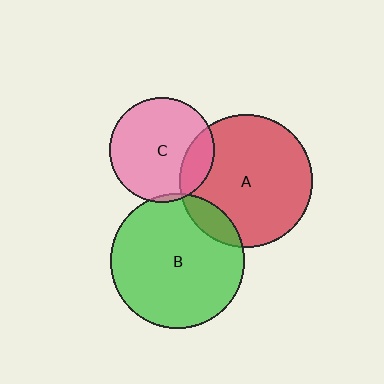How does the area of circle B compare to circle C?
Approximately 1.6 times.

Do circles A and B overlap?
Yes.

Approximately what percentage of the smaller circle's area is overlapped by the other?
Approximately 10%.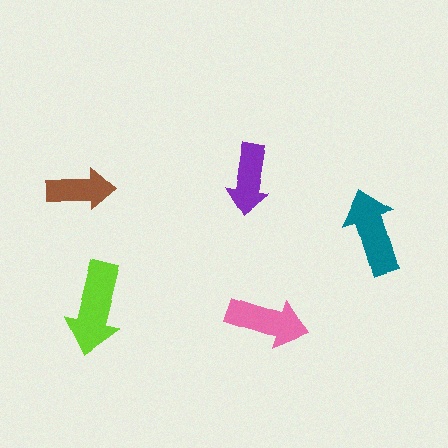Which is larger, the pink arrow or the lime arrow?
The lime one.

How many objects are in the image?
There are 5 objects in the image.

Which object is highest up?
The purple arrow is topmost.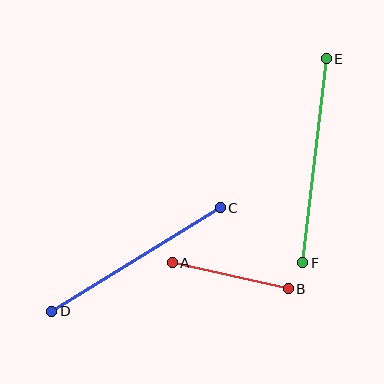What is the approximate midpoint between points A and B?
The midpoint is at approximately (230, 276) pixels.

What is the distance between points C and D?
The distance is approximately 198 pixels.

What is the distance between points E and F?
The distance is approximately 205 pixels.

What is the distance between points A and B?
The distance is approximately 119 pixels.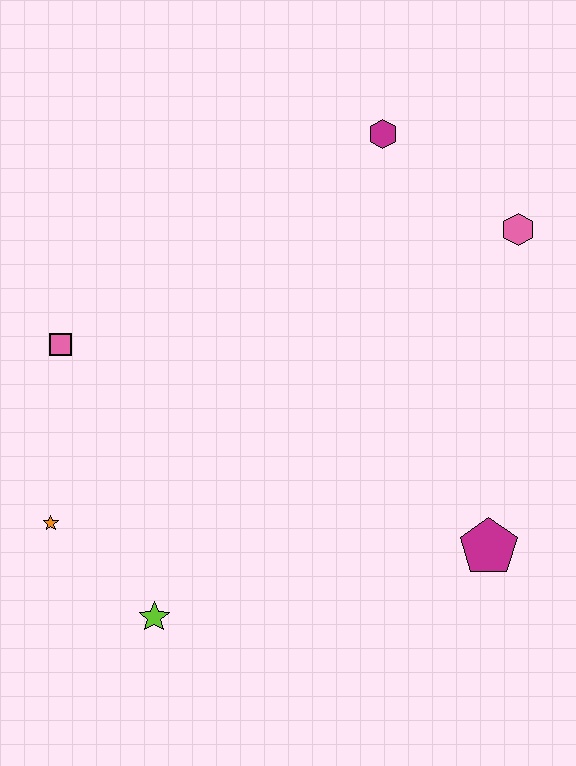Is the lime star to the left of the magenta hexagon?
Yes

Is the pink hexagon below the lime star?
No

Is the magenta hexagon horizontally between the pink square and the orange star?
No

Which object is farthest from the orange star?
The pink hexagon is farthest from the orange star.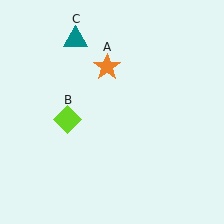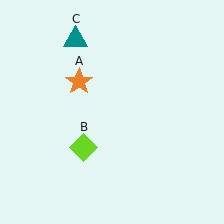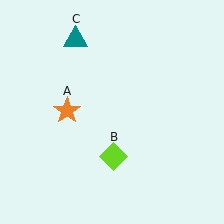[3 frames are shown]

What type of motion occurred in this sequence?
The orange star (object A), lime diamond (object B) rotated counterclockwise around the center of the scene.